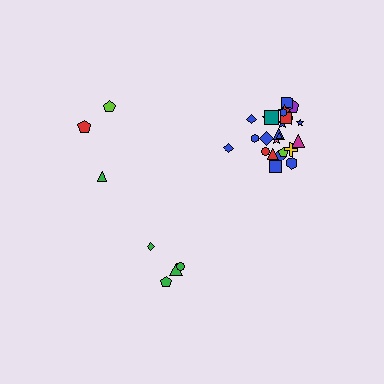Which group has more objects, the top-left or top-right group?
The top-right group.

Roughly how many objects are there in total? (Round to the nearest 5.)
Roughly 30 objects in total.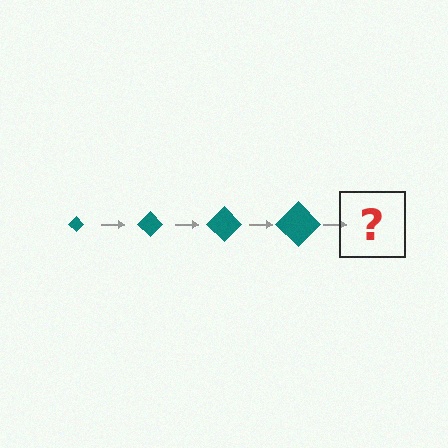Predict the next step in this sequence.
The next step is a teal diamond, larger than the previous one.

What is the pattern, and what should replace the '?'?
The pattern is that the diamond gets progressively larger each step. The '?' should be a teal diamond, larger than the previous one.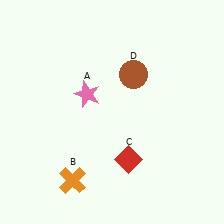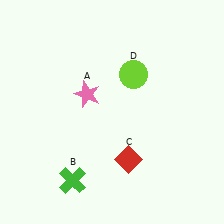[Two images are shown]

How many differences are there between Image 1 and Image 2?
There are 2 differences between the two images.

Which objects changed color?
B changed from orange to green. D changed from brown to lime.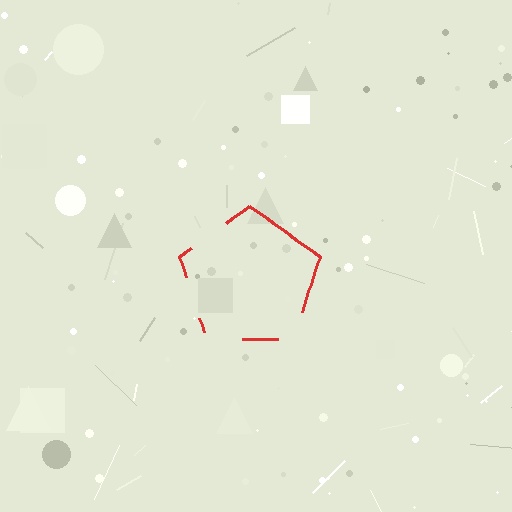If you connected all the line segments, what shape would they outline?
They would outline a pentagon.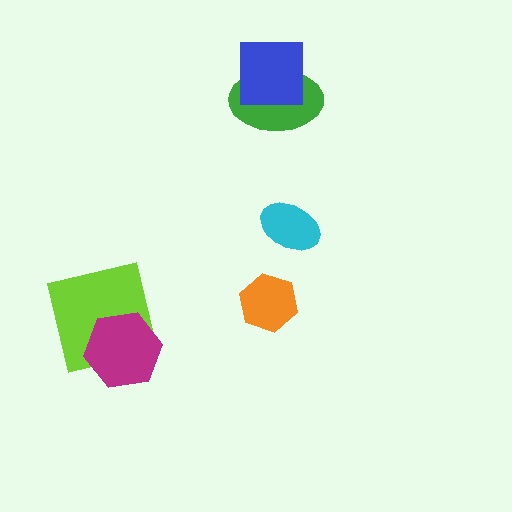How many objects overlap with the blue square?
1 object overlaps with the blue square.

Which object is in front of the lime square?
The magenta hexagon is in front of the lime square.